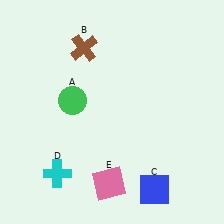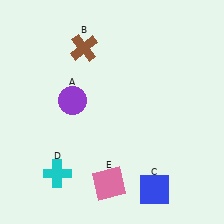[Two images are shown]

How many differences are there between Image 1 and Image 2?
There is 1 difference between the two images.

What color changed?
The circle (A) changed from green in Image 1 to purple in Image 2.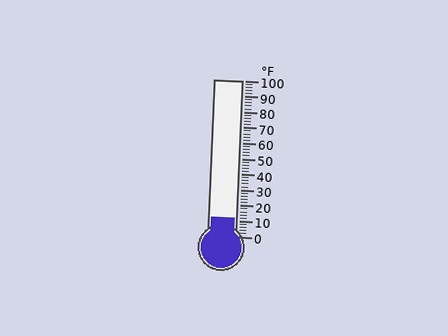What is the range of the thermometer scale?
The thermometer scale ranges from 0°F to 100°F.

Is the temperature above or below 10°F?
The temperature is above 10°F.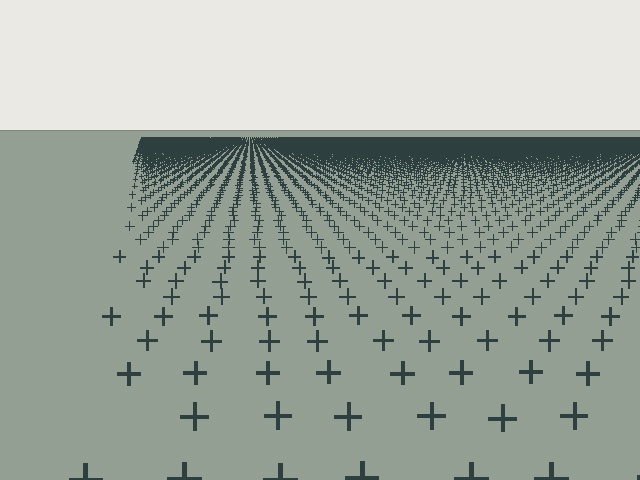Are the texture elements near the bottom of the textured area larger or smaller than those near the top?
Larger. Near the bottom, elements are closer to the viewer and appear at a bigger on-screen size.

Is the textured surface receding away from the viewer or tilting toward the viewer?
The surface is receding away from the viewer. Texture elements get smaller and denser toward the top.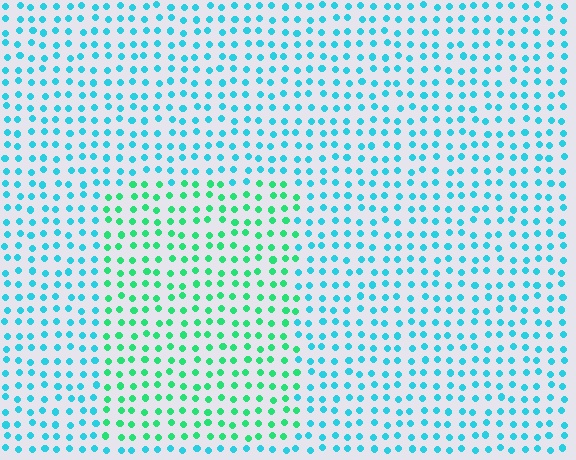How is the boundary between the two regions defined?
The boundary is defined purely by a slight shift in hue (about 41 degrees). Spacing, size, and orientation are identical on both sides.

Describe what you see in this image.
The image is filled with small cyan elements in a uniform arrangement. A rectangle-shaped region is visible where the elements are tinted to a slightly different hue, forming a subtle color boundary.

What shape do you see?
I see a rectangle.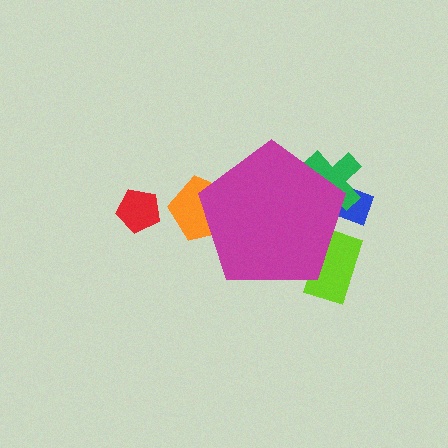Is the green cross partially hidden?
Yes, the green cross is partially hidden behind the magenta pentagon.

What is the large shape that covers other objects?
A magenta pentagon.